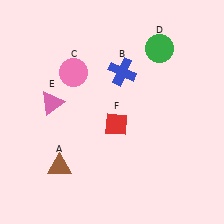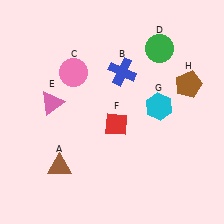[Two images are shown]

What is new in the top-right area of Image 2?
A brown pentagon (H) was added in the top-right area of Image 2.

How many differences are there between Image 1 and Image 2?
There are 2 differences between the two images.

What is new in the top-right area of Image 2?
A cyan hexagon (G) was added in the top-right area of Image 2.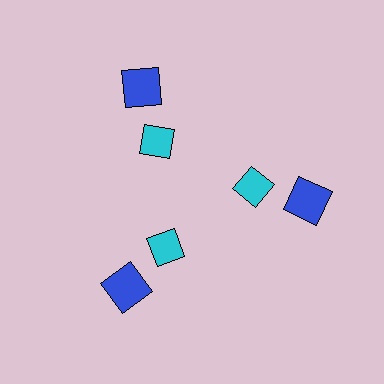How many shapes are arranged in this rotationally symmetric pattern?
There are 6 shapes, arranged in 3 groups of 2.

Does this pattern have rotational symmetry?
Yes, this pattern has 3-fold rotational symmetry. It looks the same after rotating 120 degrees around the center.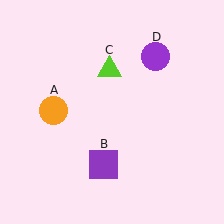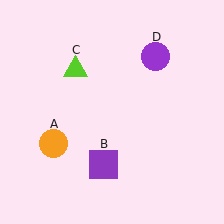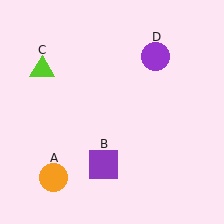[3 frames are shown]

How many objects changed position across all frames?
2 objects changed position: orange circle (object A), lime triangle (object C).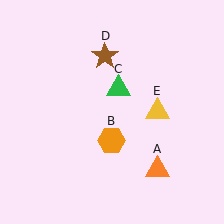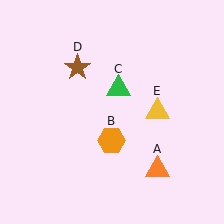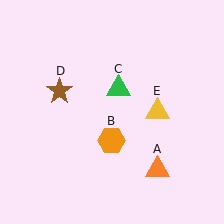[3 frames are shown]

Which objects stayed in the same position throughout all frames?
Orange triangle (object A) and orange hexagon (object B) and green triangle (object C) and yellow triangle (object E) remained stationary.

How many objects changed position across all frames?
1 object changed position: brown star (object D).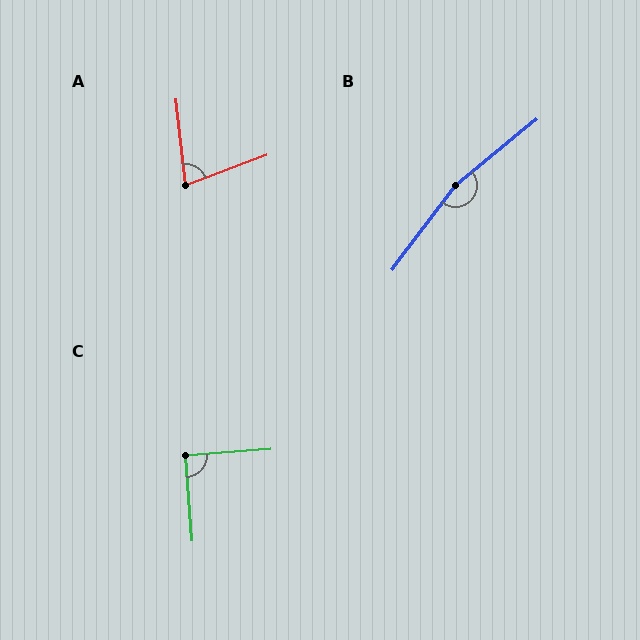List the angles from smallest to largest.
A (76°), C (90°), B (166°).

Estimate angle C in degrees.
Approximately 90 degrees.